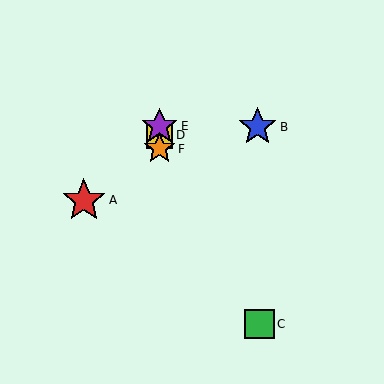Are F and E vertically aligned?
Yes, both are at x≈159.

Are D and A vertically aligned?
No, D is at x≈159 and A is at x≈84.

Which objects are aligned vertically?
Objects D, E, F are aligned vertically.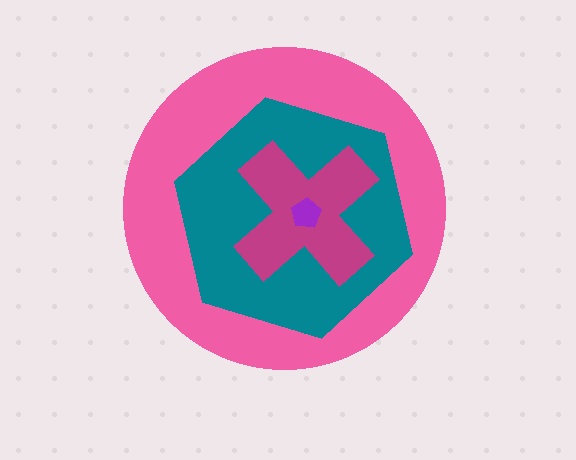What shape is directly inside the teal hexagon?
The magenta cross.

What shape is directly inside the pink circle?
The teal hexagon.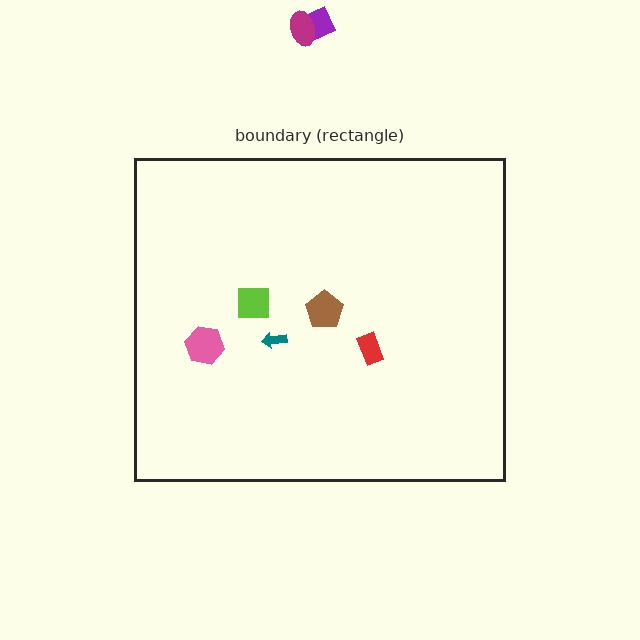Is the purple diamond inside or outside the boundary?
Outside.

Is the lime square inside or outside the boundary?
Inside.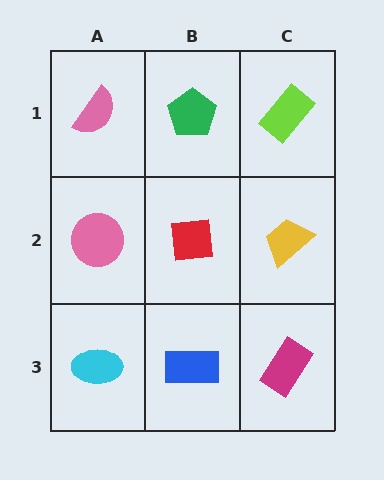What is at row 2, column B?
A red square.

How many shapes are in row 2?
3 shapes.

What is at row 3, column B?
A blue rectangle.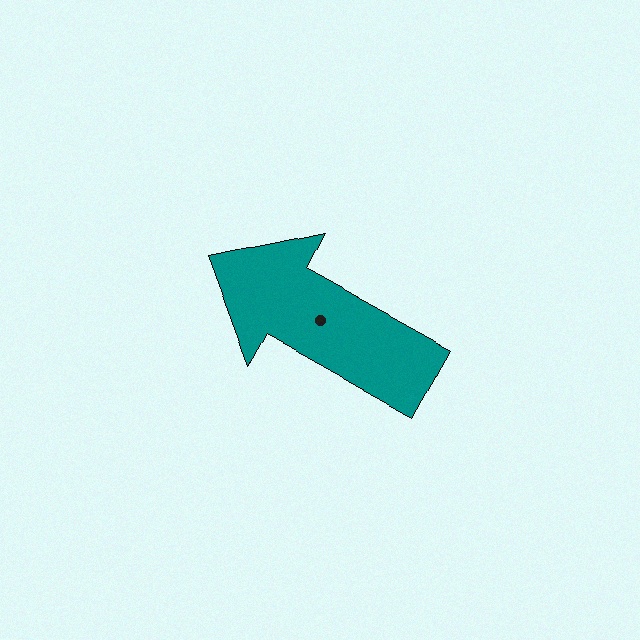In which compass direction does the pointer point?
Northwest.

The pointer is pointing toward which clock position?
Roughly 10 o'clock.